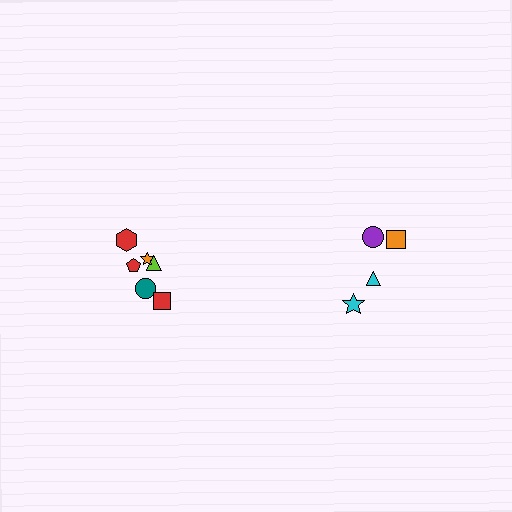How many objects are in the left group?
There are 6 objects.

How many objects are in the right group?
There are 4 objects.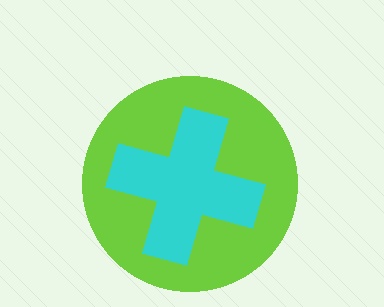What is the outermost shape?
The lime circle.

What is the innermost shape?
The cyan cross.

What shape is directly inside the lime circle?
The cyan cross.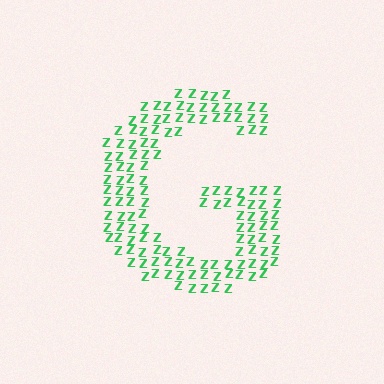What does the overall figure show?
The overall figure shows the letter G.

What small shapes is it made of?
It is made of small letter Z's.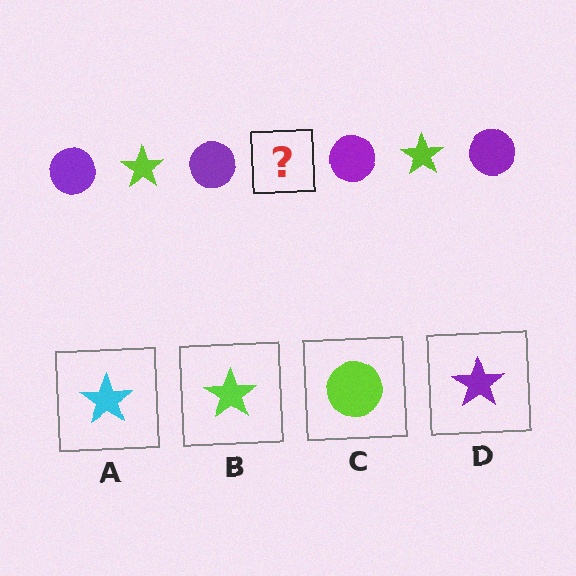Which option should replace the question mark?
Option B.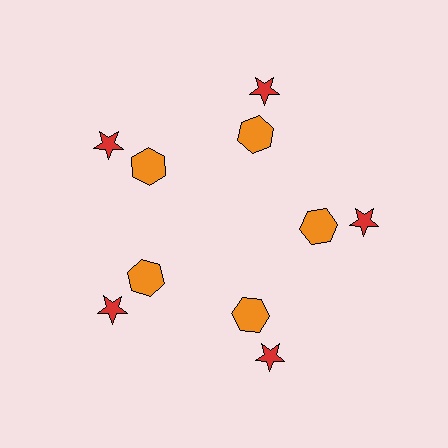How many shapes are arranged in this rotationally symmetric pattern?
There are 10 shapes, arranged in 5 groups of 2.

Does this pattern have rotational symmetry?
Yes, this pattern has 5-fold rotational symmetry. It looks the same after rotating 72 degrees around the center.